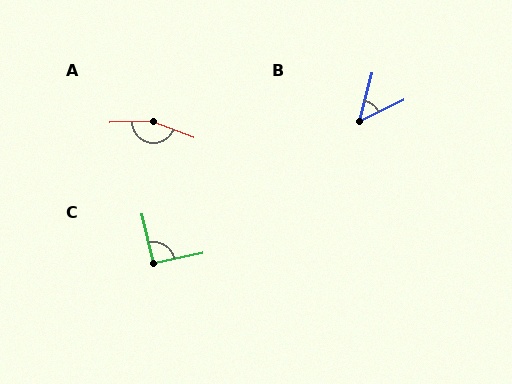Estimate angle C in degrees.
Approximately 91 degrees.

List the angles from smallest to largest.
B (49°), C (91°), A (157°).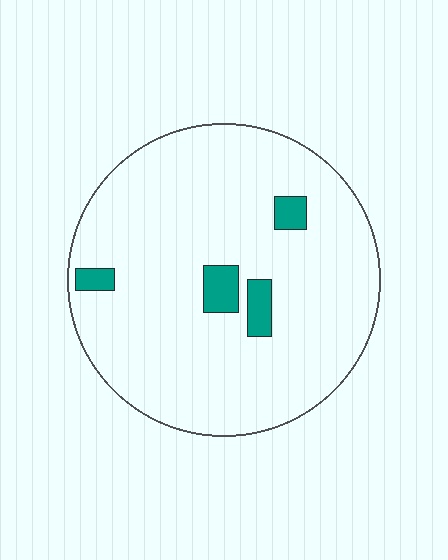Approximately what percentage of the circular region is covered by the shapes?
Approximately 5%.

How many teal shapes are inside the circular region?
4.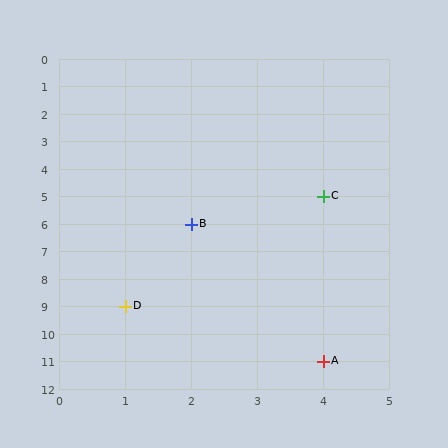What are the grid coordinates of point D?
Point D is at grid coordinates (1, 9).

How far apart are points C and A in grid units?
Points C and A are 6 rows apart.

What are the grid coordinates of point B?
Point B is at grid coordinates (2, 6).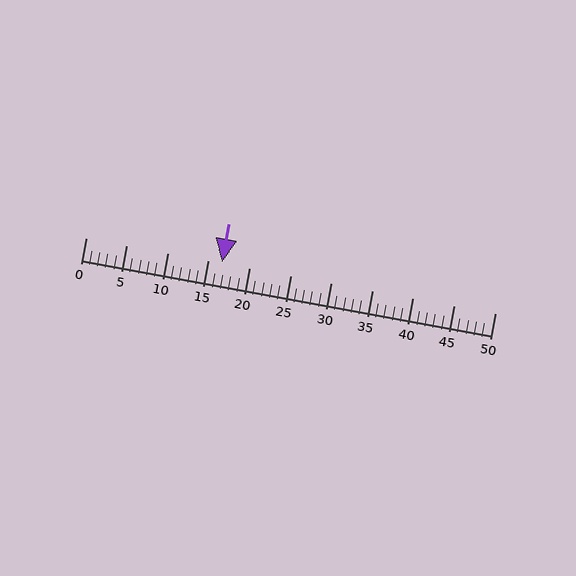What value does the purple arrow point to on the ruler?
The purple arrow points to approximately 17.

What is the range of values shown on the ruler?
The ruler shows values from 0 to 50.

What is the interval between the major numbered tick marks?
The major tick marks are spaced 5 units apart.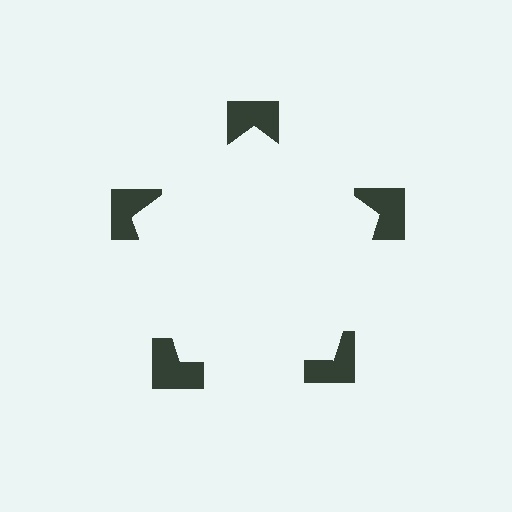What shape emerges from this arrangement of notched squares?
An illusory pentagon — its edges are inferred from the aligned wedge cuts in the notched squares, not physically drawn.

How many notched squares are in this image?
There are 5 — one at each vertex of the illusory pentagon.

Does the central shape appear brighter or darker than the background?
It typically appears slightly brighter than the background, even though no actual brightness change is drawn.